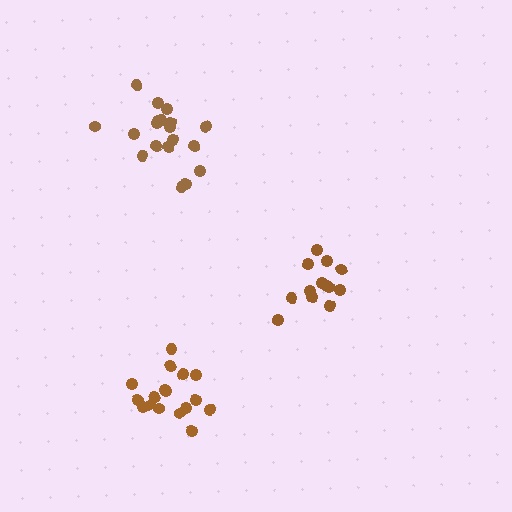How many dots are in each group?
Group 1: 17 dots, Group 2: 19 dots, Group 3: 13 dots (49 total).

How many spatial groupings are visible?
There are 3 spatial groupings.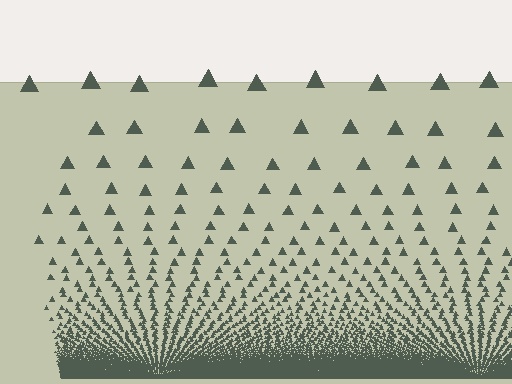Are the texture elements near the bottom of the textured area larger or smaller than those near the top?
Smaller. The gradient is inverted — elements near the bottom are smaller and denser.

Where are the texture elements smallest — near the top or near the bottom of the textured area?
Near the bottom.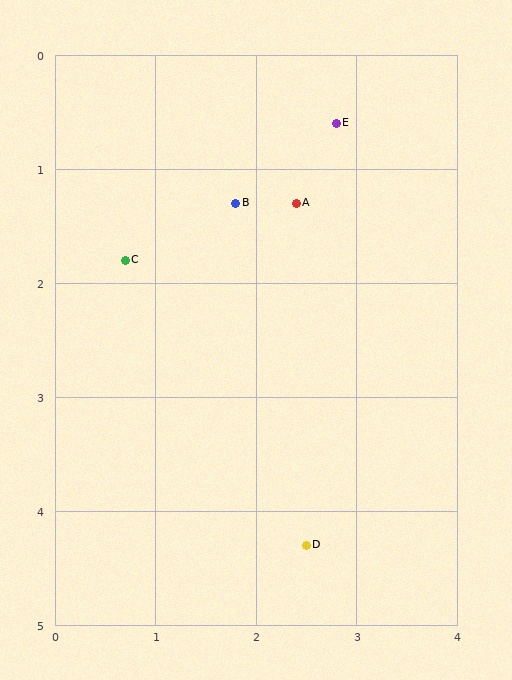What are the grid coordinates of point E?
Point E is at approximately (2.8, 0.6).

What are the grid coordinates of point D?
Point D is at approximately (2.5, 4.3).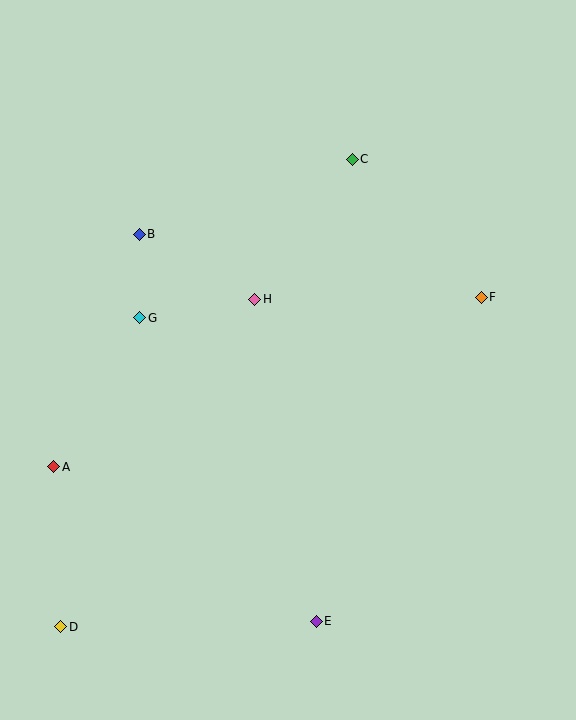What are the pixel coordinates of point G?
Point G is at (140, 318).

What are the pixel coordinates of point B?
Point B is at (139, 234).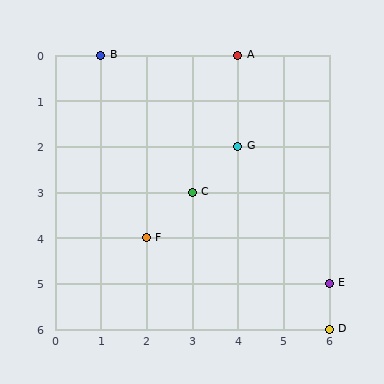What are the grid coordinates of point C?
Point C is at grid coordinates (3, 3).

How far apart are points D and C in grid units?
Points D and C are 3 columns and 3 rows apart (about 4.2 grid units diagonally).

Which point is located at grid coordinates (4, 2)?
Point G is at (4, 2).